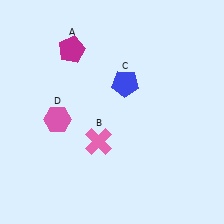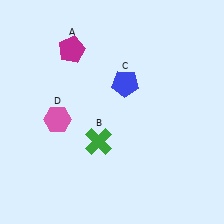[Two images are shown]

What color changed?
The cross (B) changed from pink in Image 1 to green in Image 2.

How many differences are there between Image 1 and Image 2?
There is 1 difference between the two images.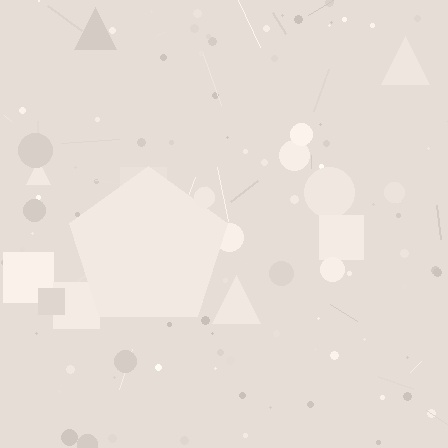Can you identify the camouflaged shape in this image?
The camouflaged shape is a pentagon.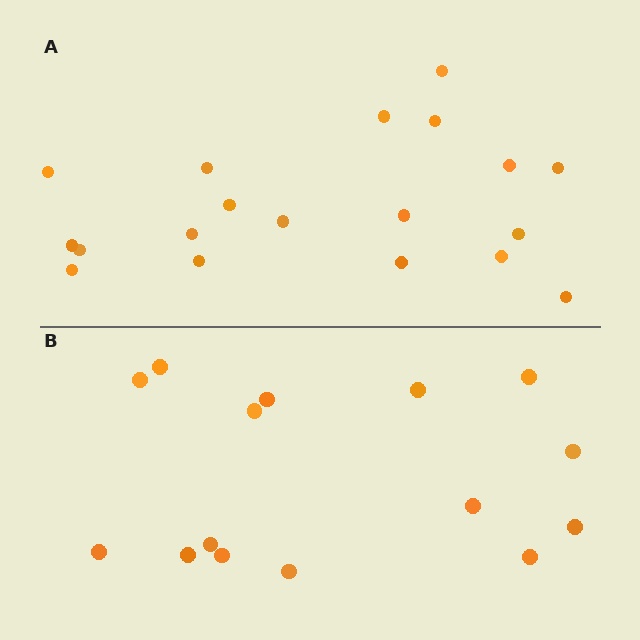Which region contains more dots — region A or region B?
Region A (the top region) has more dots.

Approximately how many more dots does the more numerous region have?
Region A has about 4 more dots than region B.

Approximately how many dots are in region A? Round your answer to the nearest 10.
About 20 dots. (The exact count is 19, which rounds to 20.)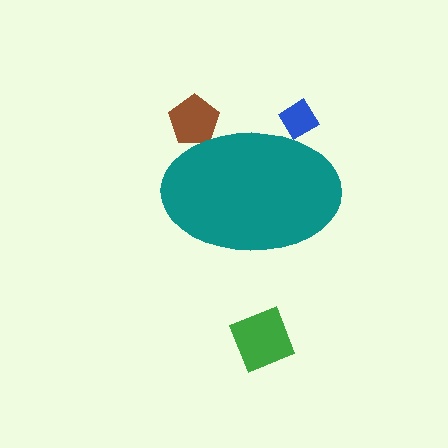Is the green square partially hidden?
No, the green square is fully visible.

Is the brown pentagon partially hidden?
Yes, the brown pentagon is partially hidden behind the teal ellipse.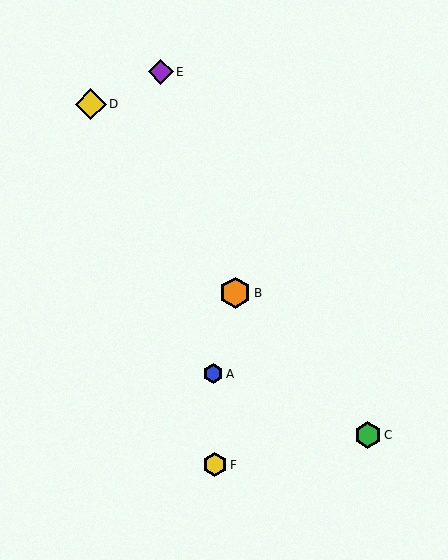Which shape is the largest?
The orange hexagon (labeled B) is the largest.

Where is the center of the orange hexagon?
The center of the orange hexagon is at (235, 293).